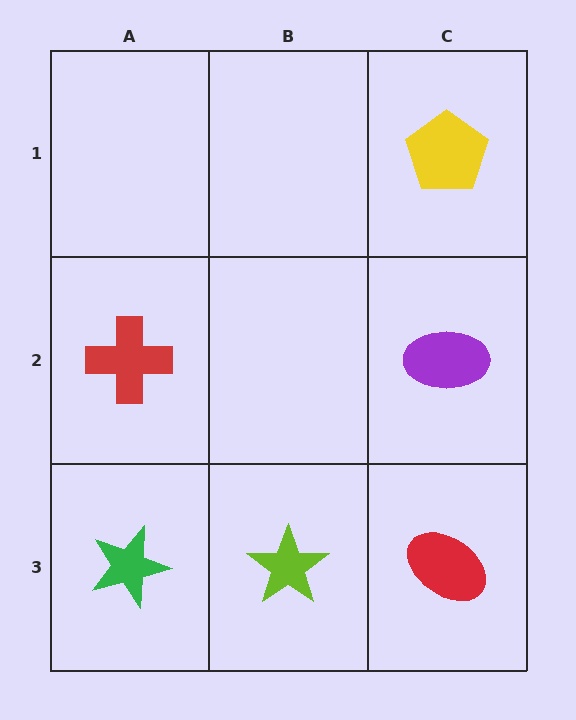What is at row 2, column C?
A purple ellipse.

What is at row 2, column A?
A red cross.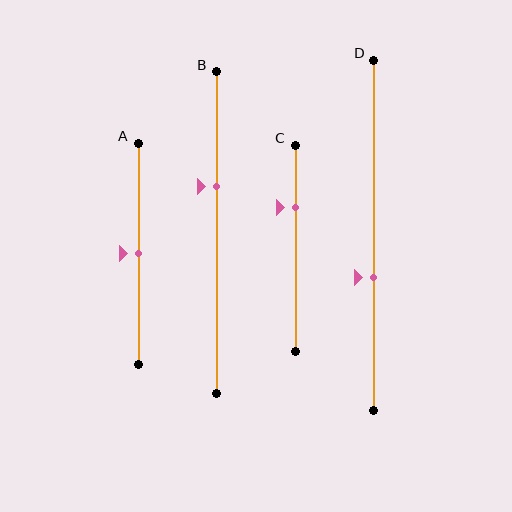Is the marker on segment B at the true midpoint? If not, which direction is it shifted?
No, the marker on segment B is shifted upward by about 14% of the segment length.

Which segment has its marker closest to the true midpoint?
Segment A has its marker closest to the true midpoint.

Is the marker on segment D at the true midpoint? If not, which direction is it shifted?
No, the marker on segment D is shifted downward by about 12% of the segment length.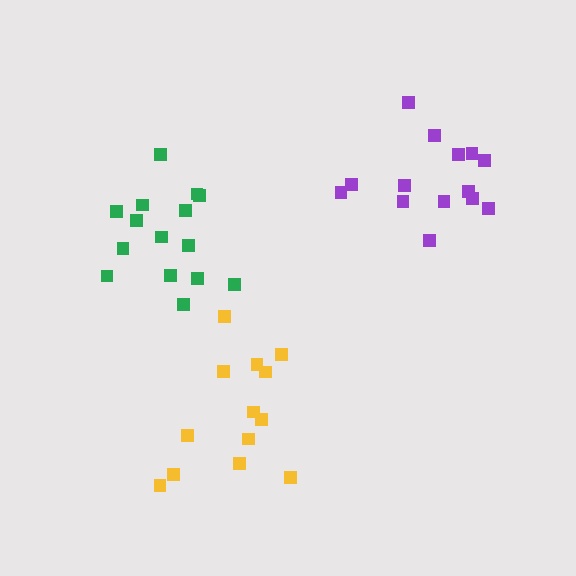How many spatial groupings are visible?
There are 3 spatial groupings.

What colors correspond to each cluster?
The clusters are colored: yellow, purple, green.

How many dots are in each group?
Group 1: 13 dots, Group 2: 14 dots, Group 3: 15 dots (42 total).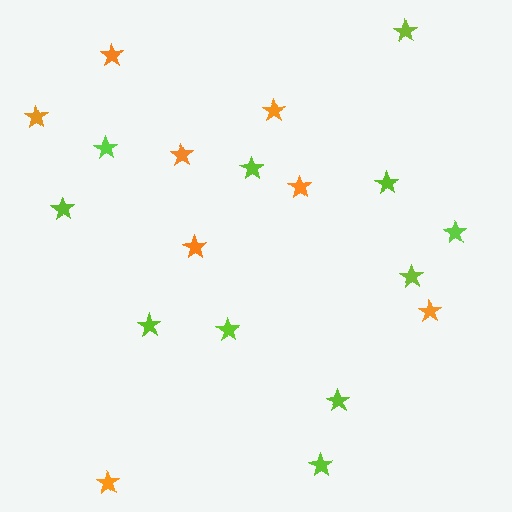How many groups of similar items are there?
There are 2 groups: one group of orange stars (8) and one group of lime stars (11).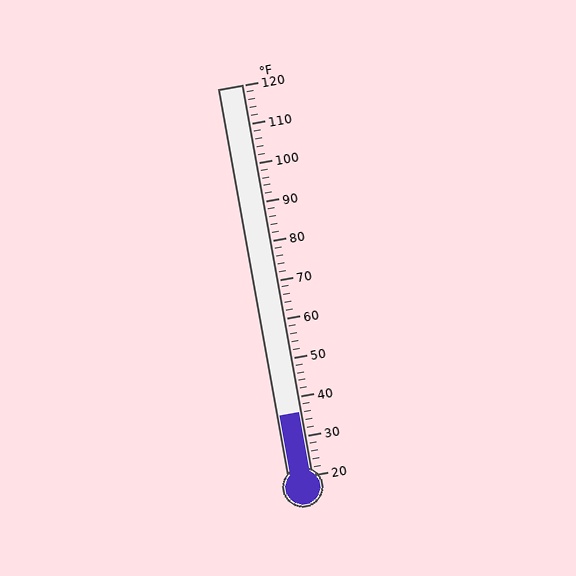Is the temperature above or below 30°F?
The temperature is above 30°F.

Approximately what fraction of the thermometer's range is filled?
The thermometer is filled to approximately 15% of its range.